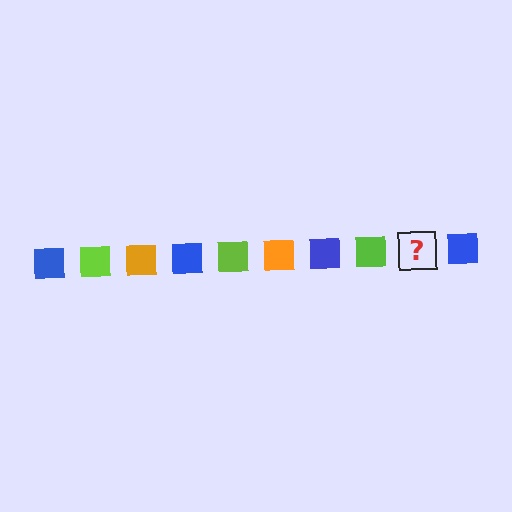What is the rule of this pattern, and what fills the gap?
The rule is that the pattern cycles through blue, lime, orange squares. The gap should be filled with an orange square.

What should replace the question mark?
The question mark should be replaced with an orange square.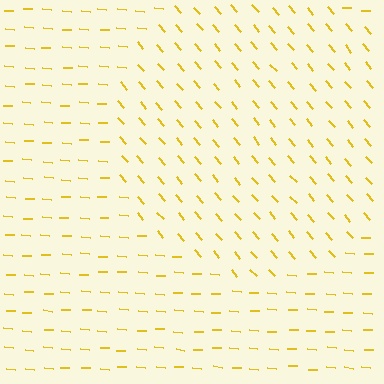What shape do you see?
I see a circle.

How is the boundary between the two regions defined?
The boundary is defined purely by a change in line orientation (approximately 45 degrees difference). All lines are the same color and thickness.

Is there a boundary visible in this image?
Yes, there is a texture boundary formed by a change in line orientation.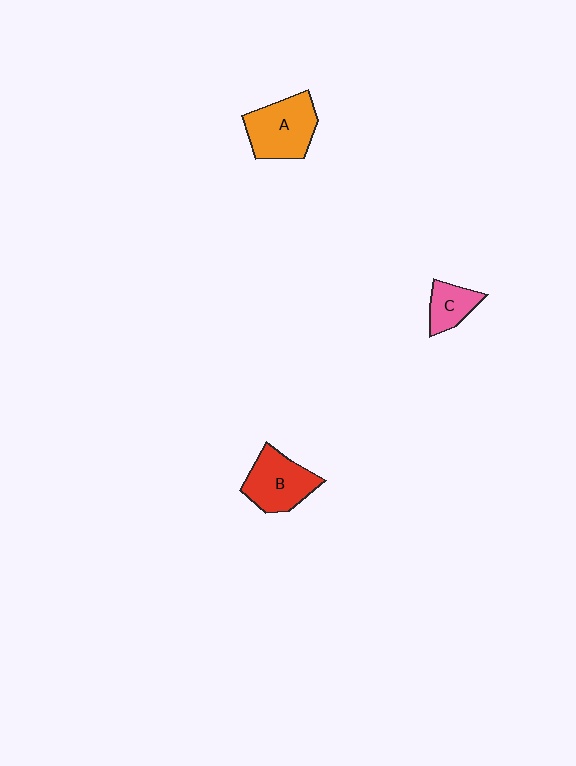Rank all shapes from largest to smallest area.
From largest to smallest: A (orange), B (red), C (pink).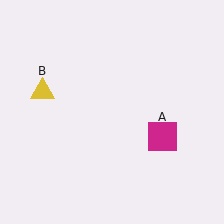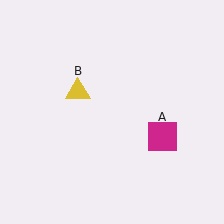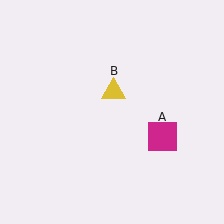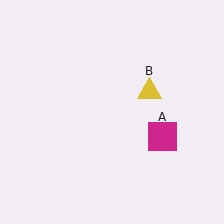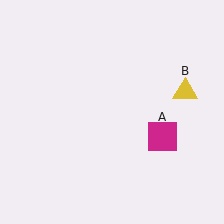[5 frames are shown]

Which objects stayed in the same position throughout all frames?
Magenta square (object A) remained stationary.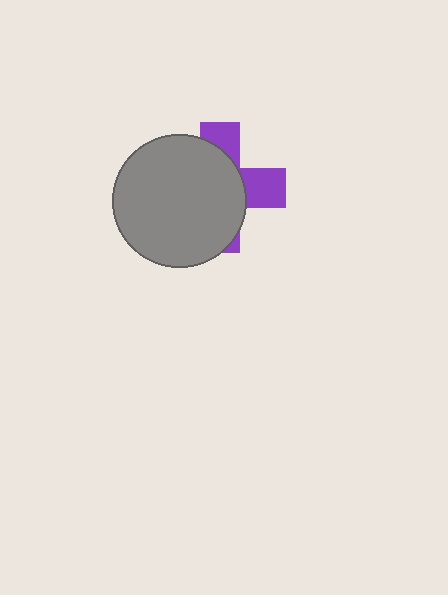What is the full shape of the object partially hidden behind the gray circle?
The partially hidden object is a purple cross.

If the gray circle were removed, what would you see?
You would see the complete purple cross.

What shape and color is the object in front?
The object in front is a gray circle.